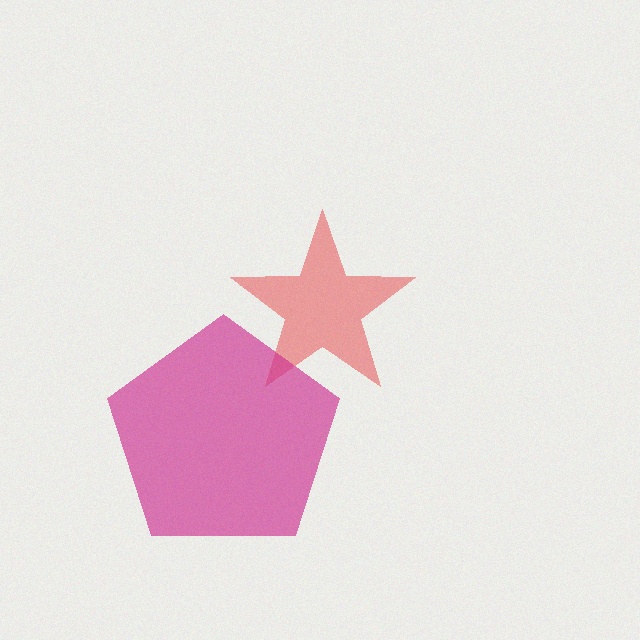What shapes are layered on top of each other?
The layered shapes are: a red star, a magenta pentagon.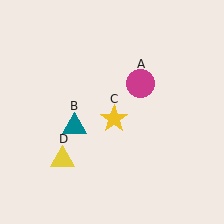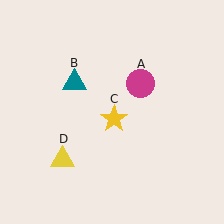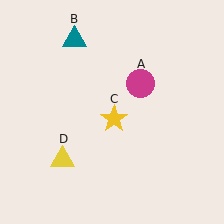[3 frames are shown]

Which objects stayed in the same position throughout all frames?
Magenta circle (object A) and yellow star (object C) and yellow triangle (object D) remained stationary.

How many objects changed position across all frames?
1 object changed position: teal triangle (object B).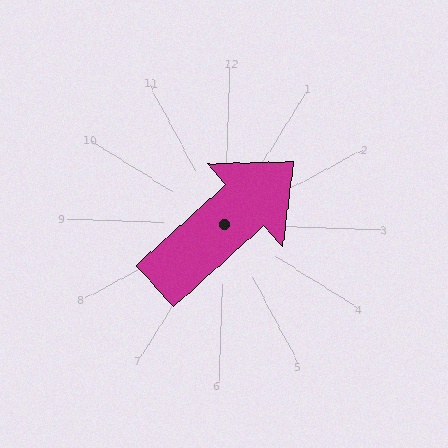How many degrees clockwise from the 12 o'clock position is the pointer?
Approximately 46 degrees.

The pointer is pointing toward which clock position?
Roughly 2 o'clock.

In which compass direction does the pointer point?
Northeast.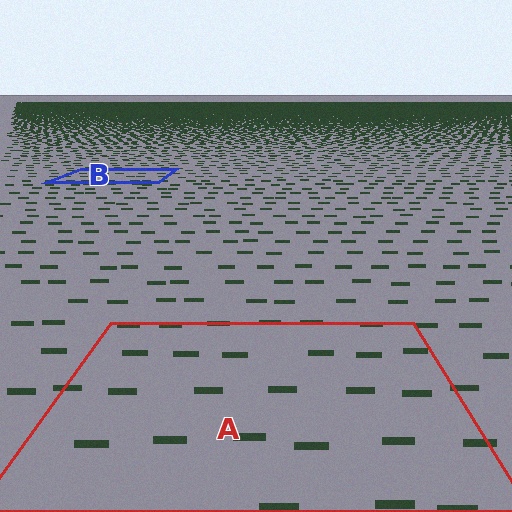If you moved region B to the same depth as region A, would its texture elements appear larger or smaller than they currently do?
They would appear larger. At a closer depth, the same texture elements are projected at a bigger on-screen size.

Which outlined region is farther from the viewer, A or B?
Region B is farther from the viewer — the texture elements inside it appear smaller and more densely packed.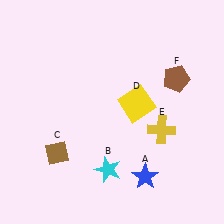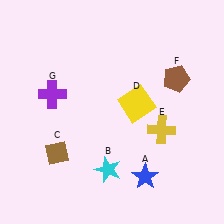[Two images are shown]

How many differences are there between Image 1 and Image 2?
There is 1 difference between the two images.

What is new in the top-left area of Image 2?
A purple cross (G) was added in the top-left area of Image 2.